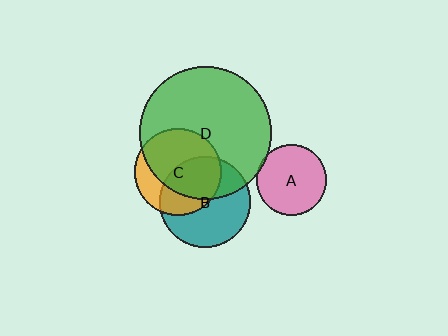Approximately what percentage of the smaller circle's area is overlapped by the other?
Approximately 40%.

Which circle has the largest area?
Circle D (green).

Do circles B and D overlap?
Yes.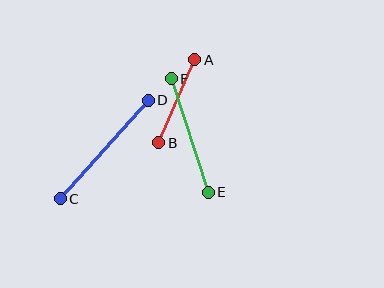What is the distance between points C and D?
The distance is approximately 132 pixels.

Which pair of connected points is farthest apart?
Points C and D are farthest apart.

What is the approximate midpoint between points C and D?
The midpoint is at approximately (104, 149) pixels.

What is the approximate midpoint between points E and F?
The midpoint is at approximately (190, 135) pixels.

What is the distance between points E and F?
The distance is approximately 119 pixels.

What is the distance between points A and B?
The distance is approximately 90 pixels.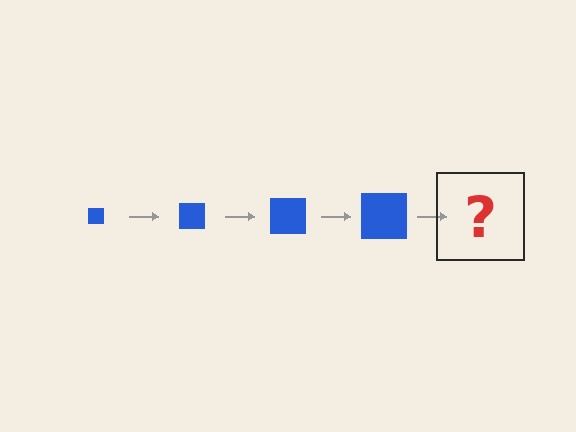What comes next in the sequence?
The next element should be a blue square, larger than the previous one.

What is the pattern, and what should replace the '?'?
The pattern is that the square gets progressively larger each step. The '?' should be a blue square, larger than the previous one.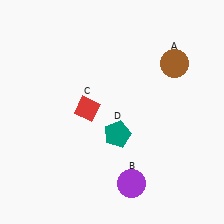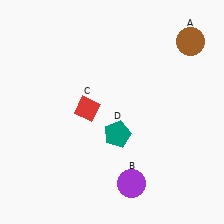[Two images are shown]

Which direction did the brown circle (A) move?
The brown circle (A) moved up.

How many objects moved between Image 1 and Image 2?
1 object moved between the two images.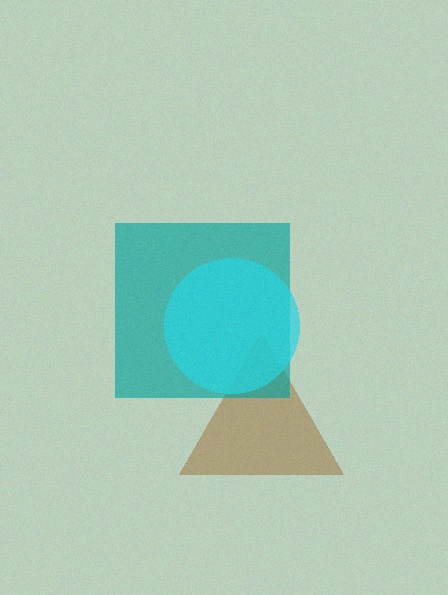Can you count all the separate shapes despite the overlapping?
Yes, there are 3 separate shapes.